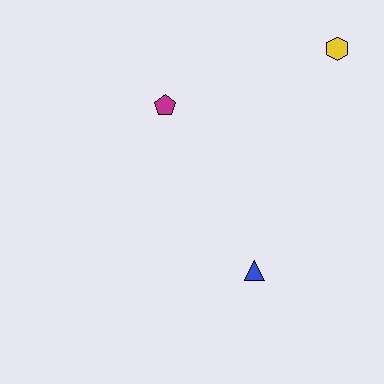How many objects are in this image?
There are 3 objects.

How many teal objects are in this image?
There are no teal objects.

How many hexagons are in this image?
There is 1 hexagon.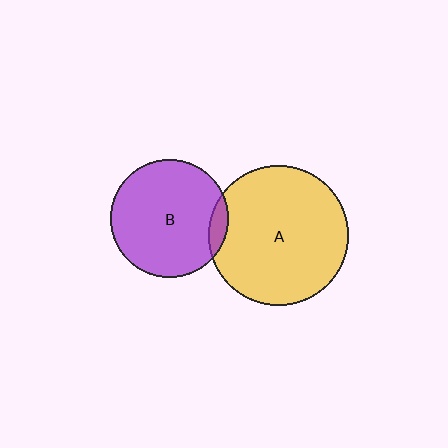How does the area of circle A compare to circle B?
Approximately 1.4 times.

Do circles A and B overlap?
Yes.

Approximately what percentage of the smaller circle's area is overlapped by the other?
Approximately 10%.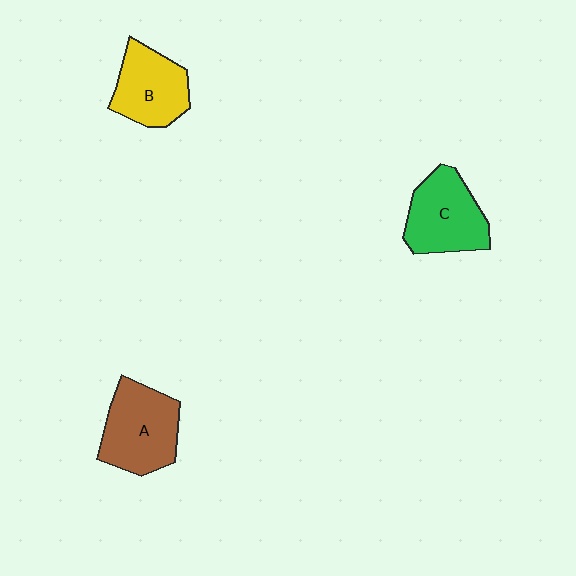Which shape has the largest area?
Shape A (brown).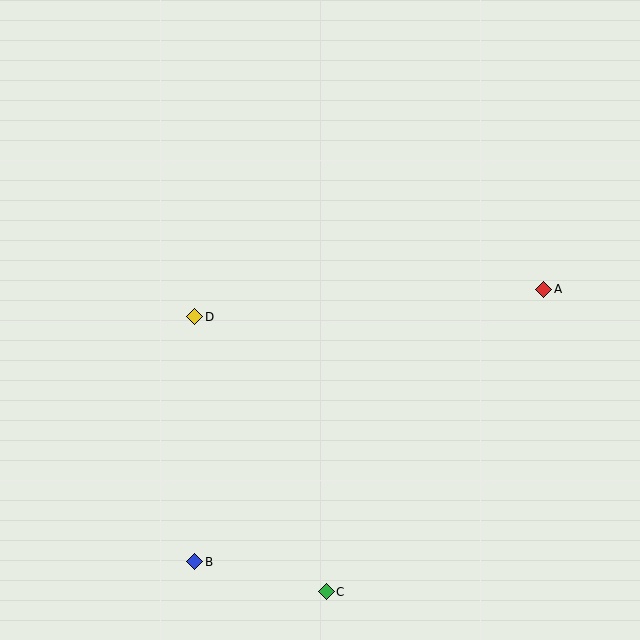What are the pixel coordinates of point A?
Point A is at (544, 289).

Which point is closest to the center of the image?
Point D at (195, 317) is closest to the center.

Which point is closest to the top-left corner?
Point D is closest to the top-left corner.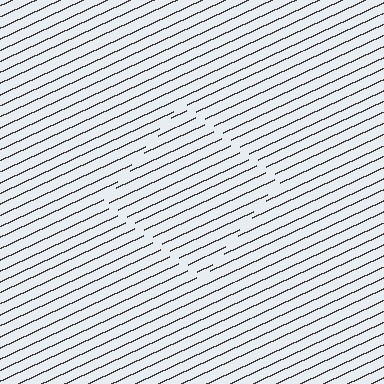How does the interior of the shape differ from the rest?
The interior of the shape contains the same grating, shifted by half a period — the contour is defined by the phase discontinuity where line-ends from the inner and outer gratings abut.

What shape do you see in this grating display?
An illusory square. The interior of the shape contains the same grating, shifted by half a period — the contour is defined by the phase discontinuity where line-ends from the inner and outer gratings abut.